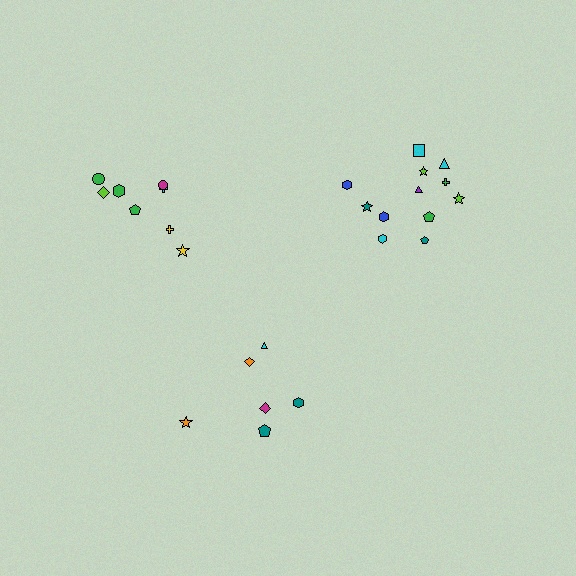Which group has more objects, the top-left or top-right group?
The top-right group.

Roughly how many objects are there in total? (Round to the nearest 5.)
Roughly 25 objects in total.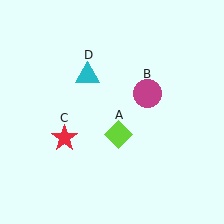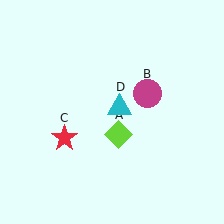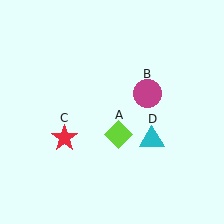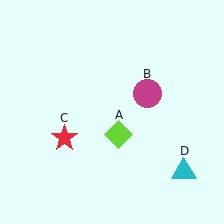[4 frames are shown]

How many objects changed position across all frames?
1 object changed position: cyan triangle (object D).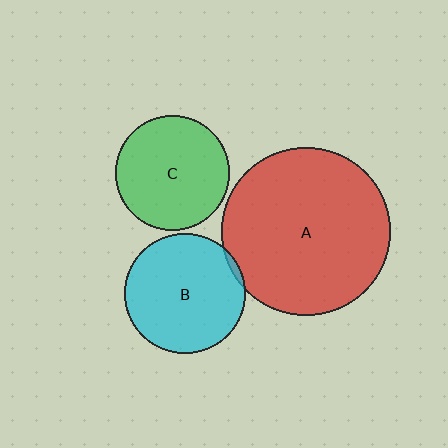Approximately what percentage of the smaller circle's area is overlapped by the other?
Approximately 5%.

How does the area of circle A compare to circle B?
Approximately 2.0 times.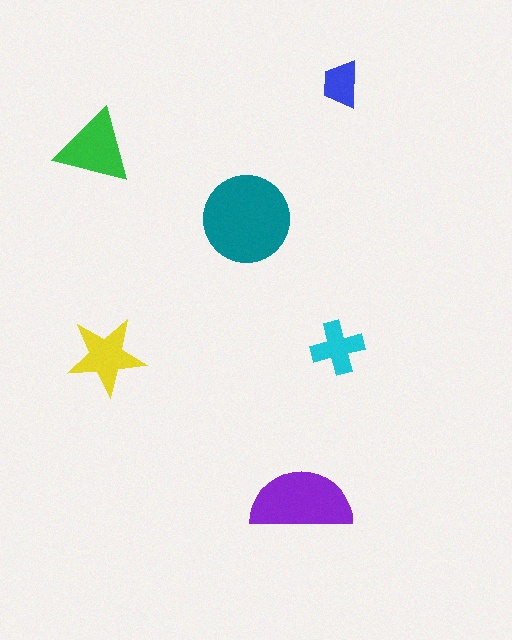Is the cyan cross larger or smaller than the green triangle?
Smaller.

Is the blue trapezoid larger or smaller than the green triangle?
Smaller.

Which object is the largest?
The teal circle.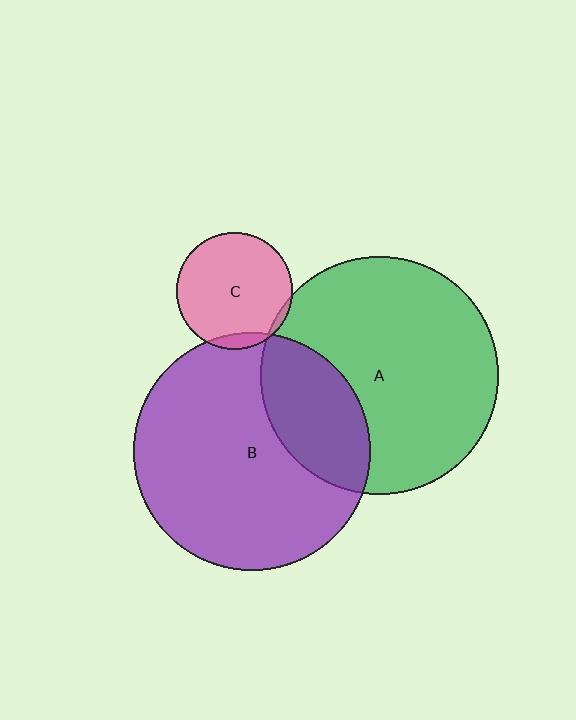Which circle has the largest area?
Circle A (green).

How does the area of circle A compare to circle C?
Approximately 4.2 times.